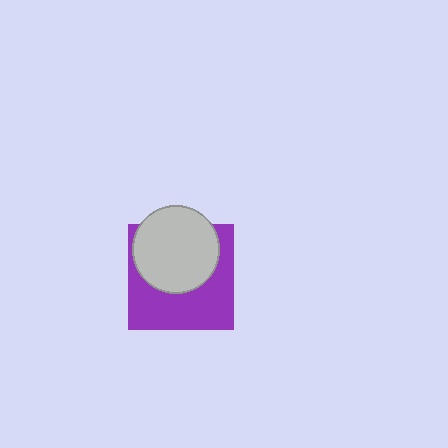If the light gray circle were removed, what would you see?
You would see the complete purple square.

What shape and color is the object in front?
The object in front is a light gray circle.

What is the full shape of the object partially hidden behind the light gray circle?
The partially hidden object is a purple square.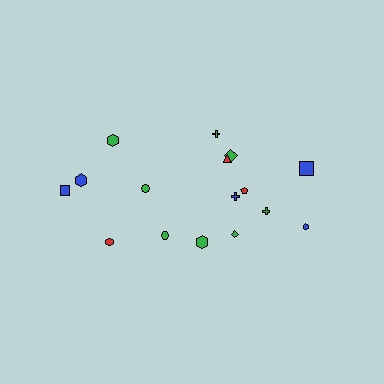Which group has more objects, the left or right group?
The right group.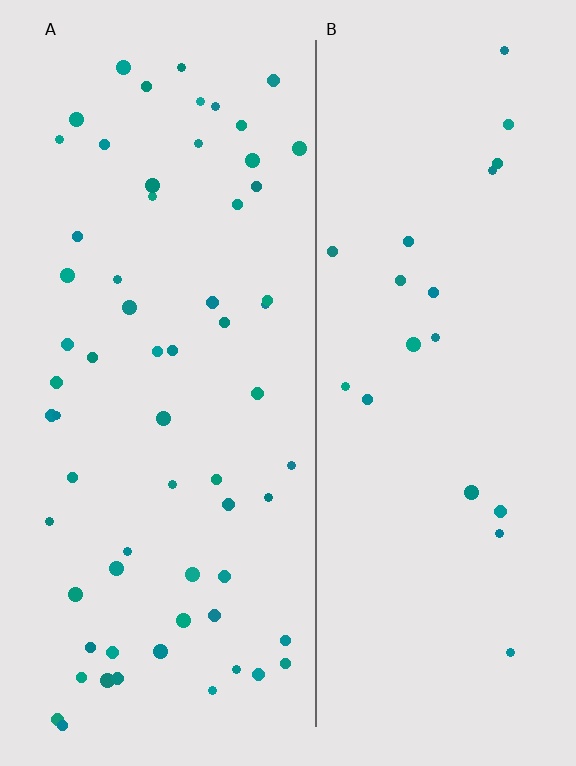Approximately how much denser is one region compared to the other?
Approximately 3.0× — region A over region B.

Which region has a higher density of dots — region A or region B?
A (the left).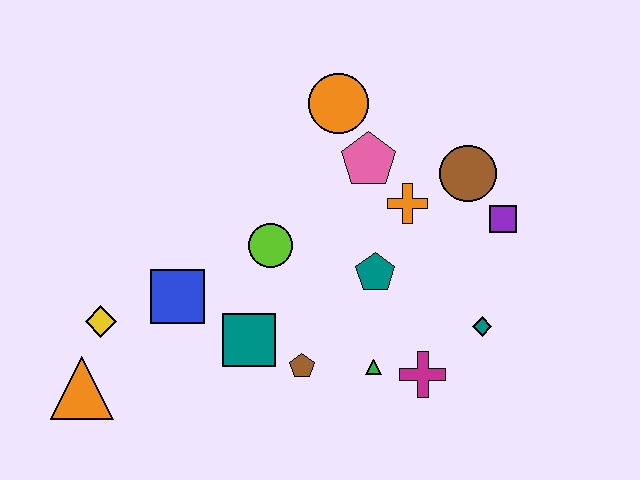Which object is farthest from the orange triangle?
The purple square is farthest from the orange triangle.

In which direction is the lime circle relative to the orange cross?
The lime circle is to the left of the orange cross.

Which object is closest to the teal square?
The brown pentagon is closest to the teal square.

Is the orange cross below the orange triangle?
No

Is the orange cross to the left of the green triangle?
No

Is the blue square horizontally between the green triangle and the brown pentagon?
No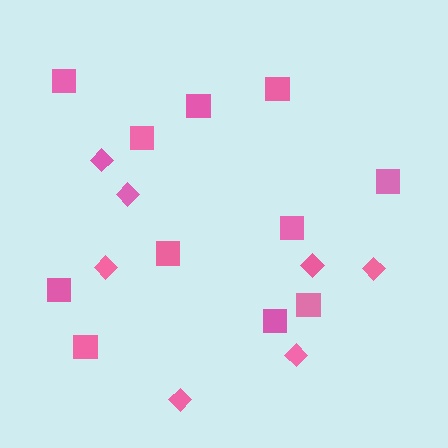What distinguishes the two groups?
There are 2 groups: one group of diamonds (7) and one group of squares (11).